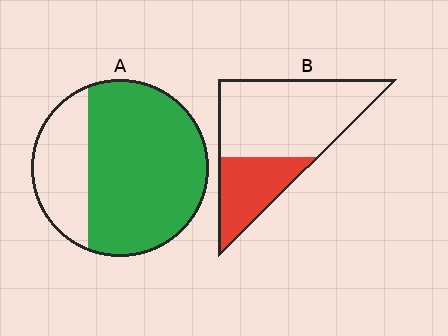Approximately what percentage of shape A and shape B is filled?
A is approximately 70% and B is approximately 30%.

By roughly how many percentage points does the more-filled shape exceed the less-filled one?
By roughly 40 percentage points (A over B).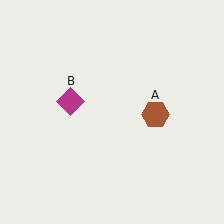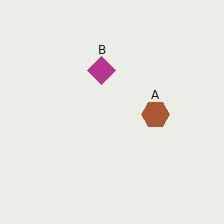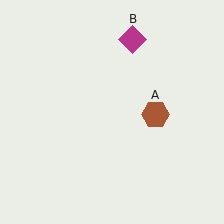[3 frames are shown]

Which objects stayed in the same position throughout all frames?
Brown hexagon (object A) remained stationary.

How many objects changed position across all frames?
1 object changed position: magenta diamond (object B).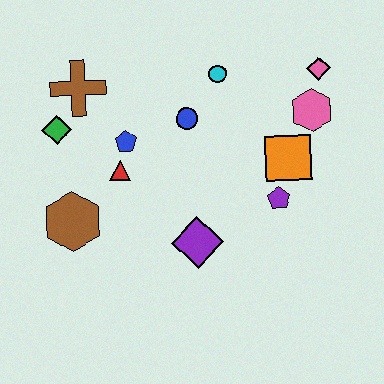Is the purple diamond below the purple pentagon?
Yes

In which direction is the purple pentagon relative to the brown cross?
The purple pentagon is to the right of the brown cross.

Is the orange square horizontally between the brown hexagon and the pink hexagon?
Yes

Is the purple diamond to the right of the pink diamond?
No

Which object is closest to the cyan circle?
The blue circle is closest to the cyan circle.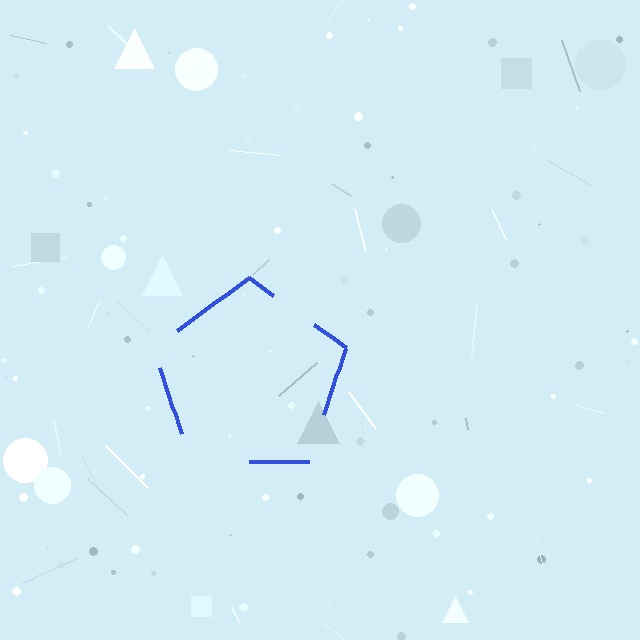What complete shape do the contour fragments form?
The contour fragments form a pentagon.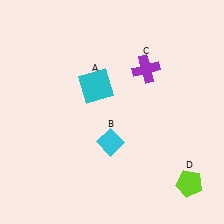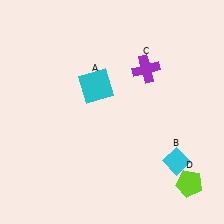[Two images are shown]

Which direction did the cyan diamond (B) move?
The cyan diamond (B) moved right.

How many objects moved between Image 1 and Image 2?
1 object moved between the two images.